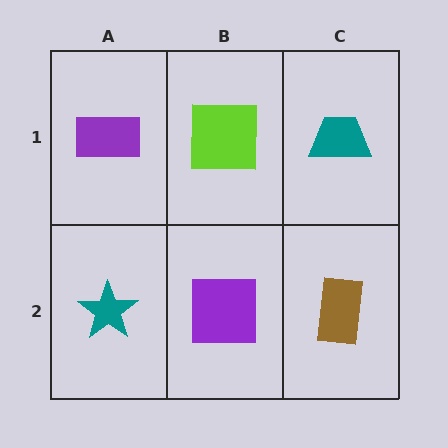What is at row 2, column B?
A purple square.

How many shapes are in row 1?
3 shapes.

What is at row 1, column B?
A lime square.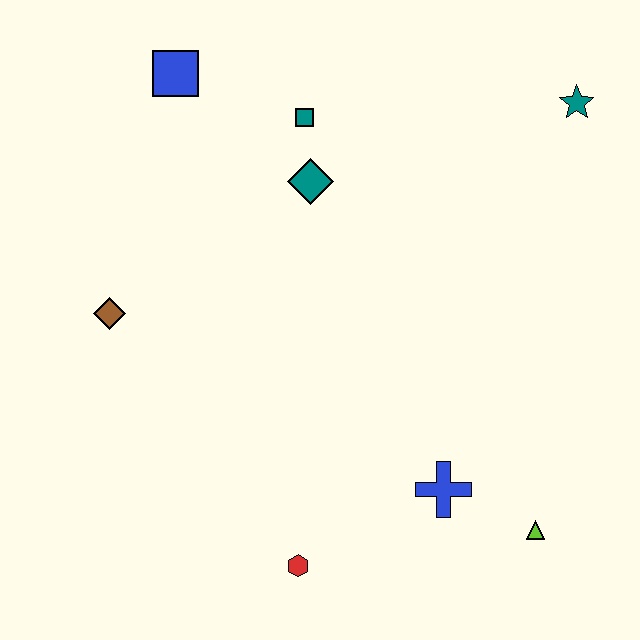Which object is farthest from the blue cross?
The blue square is farthest from the blue cross.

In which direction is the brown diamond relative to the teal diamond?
The brown diamond is to the left of the teal diamond.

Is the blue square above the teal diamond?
Yes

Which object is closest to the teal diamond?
The teal square is closest to the teal diamond.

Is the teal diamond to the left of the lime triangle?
Yes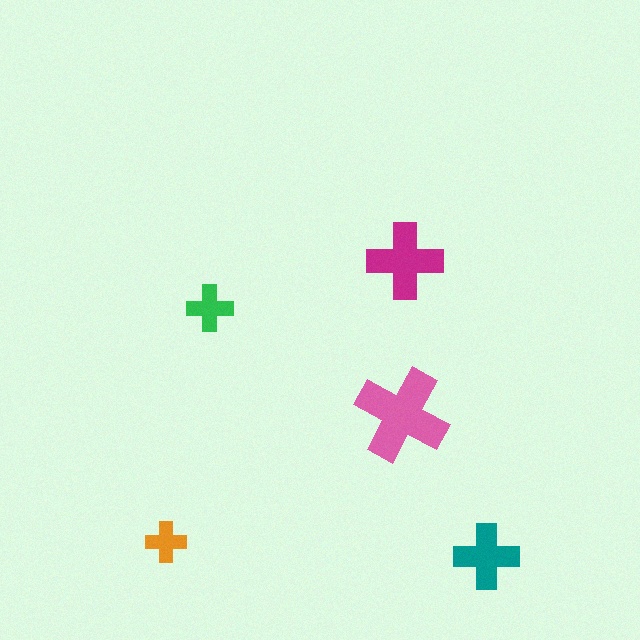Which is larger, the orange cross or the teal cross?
The teal one.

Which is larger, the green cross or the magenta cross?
The magenta one.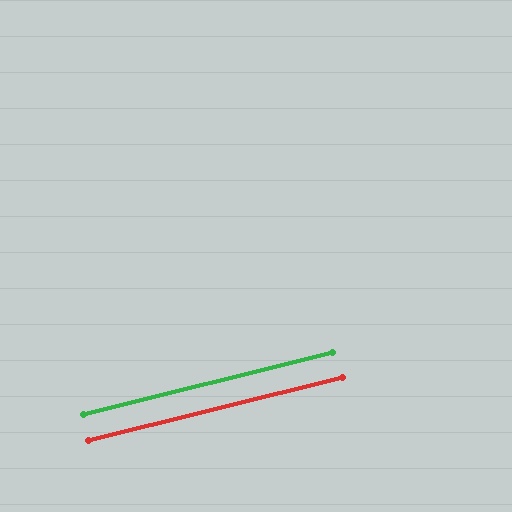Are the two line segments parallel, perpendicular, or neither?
Parallel — their directions differ by only 0.2°.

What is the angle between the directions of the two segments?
Approximately 0 degrees.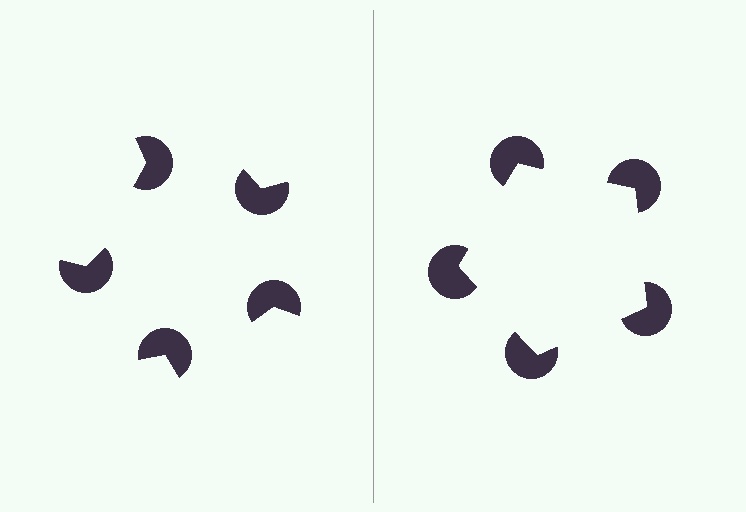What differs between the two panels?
The pac-man discs are positioned identically on both sides; only the wedge orientations differ. On the right they align to a pentagon; on the left they are misaligned.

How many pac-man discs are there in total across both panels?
10 — 5 on each side.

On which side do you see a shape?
An illusory pentagon appears on the right side. On the left side the wedge cuts are rotated, so no coherent shape forms.